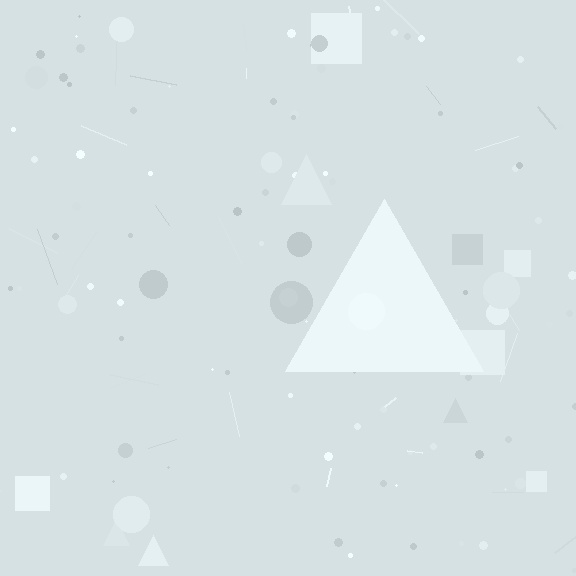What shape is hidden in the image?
A triangle is hidden in the image.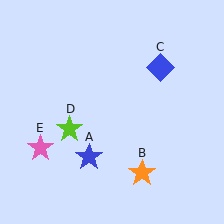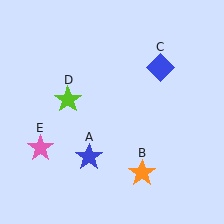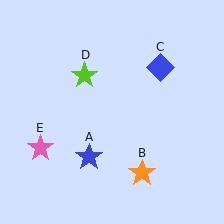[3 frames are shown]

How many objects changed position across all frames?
1 object changed position: lime star (object D).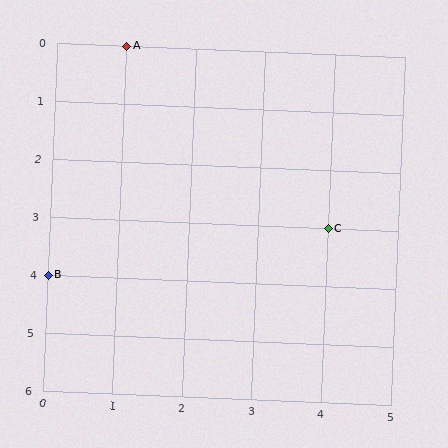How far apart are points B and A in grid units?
Points B and A are 1 column and 4 rows apart (about 4.1 grid units diagonally).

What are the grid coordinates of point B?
Point B is at grid coordinates (0, 4).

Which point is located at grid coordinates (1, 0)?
Point A is at (1, 0).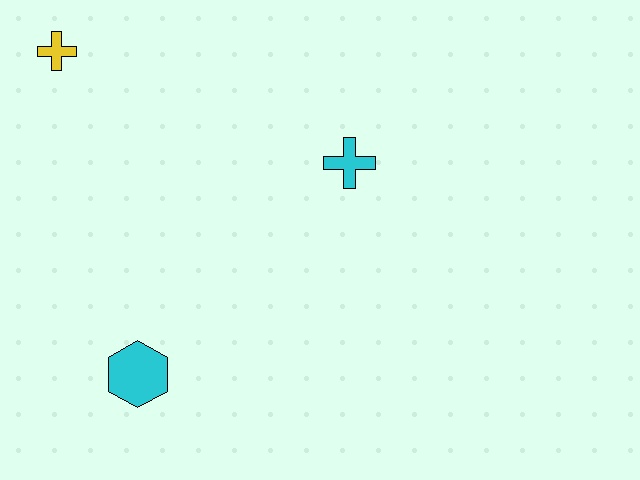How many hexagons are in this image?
There is 1 hexagon.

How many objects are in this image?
There are 3 objects.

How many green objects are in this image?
There are no green objects.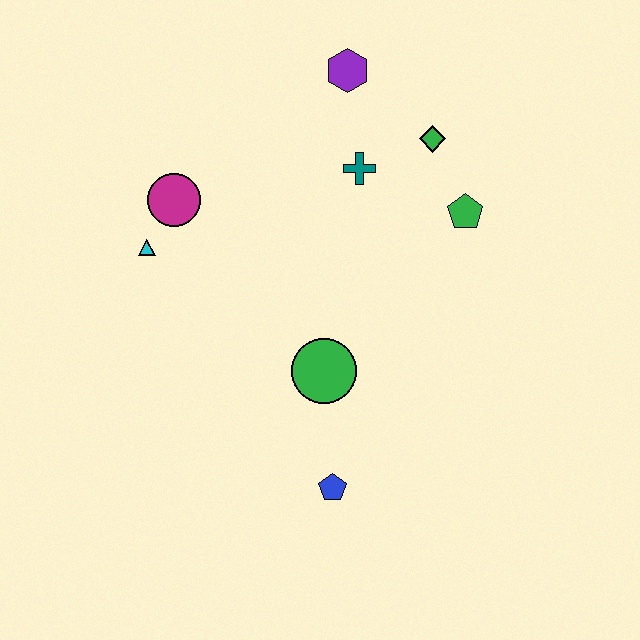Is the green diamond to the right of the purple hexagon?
Yes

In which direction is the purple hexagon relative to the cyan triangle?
The purple hexagon is to the right of the cyan triangle.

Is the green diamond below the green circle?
No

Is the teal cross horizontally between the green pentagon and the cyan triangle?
Yes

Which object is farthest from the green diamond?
The blue pentagon is farthest from the green diamond.